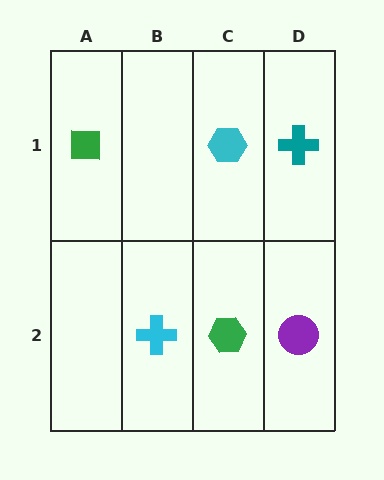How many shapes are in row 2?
3 shapes.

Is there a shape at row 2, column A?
No, that cell is empty.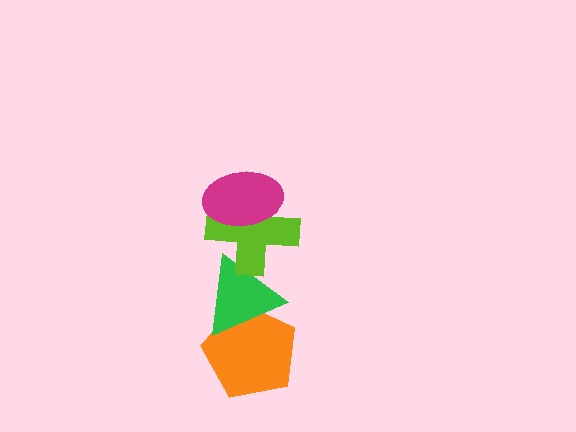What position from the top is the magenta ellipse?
The magenta ellipse is 1st from the top.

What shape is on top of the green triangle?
The lime cross is on top of the green triangle.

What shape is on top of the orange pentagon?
The green triangle is on top of the orange pentagon.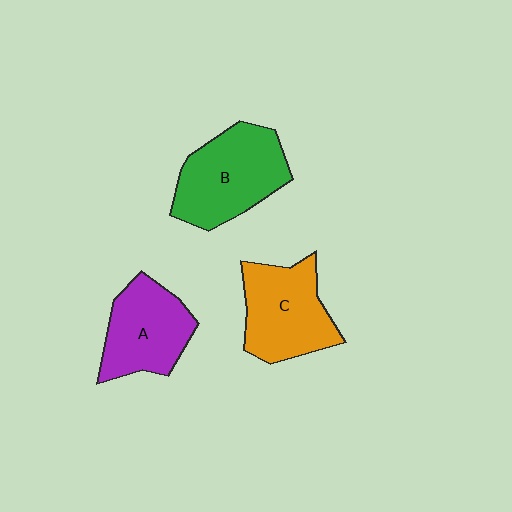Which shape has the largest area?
Shape B (green).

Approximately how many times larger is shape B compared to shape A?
Approximately 1.2 times.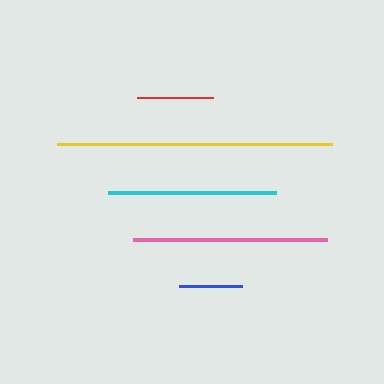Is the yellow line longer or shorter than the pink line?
The yellow line is longer than the pink line.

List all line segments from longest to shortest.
From longest to shortest: yellow, pink, cyan, red, blue.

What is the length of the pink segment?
The pink segment is approximately 193 pixels long.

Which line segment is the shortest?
The blue line is the shortest at approximately 63 pixels.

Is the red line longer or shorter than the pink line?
The pink line is longer than the red line.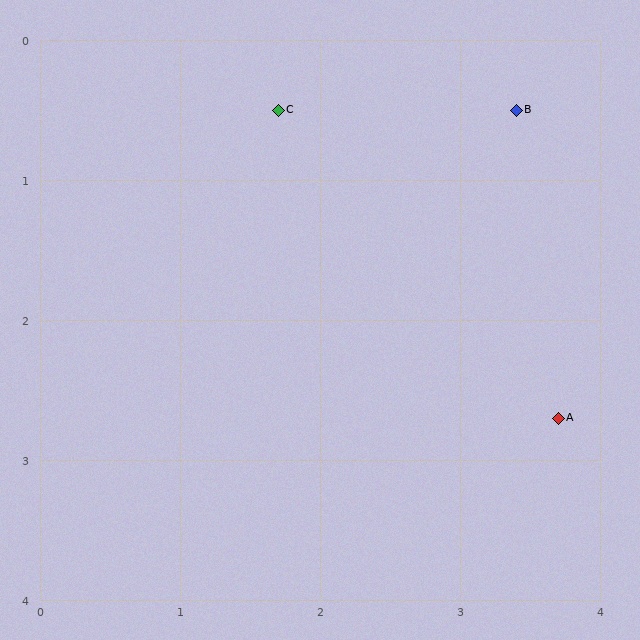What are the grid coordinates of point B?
Point B is at approximately (3.4, 0.5).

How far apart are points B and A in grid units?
Points B and A are about 2.2 grid units apart.